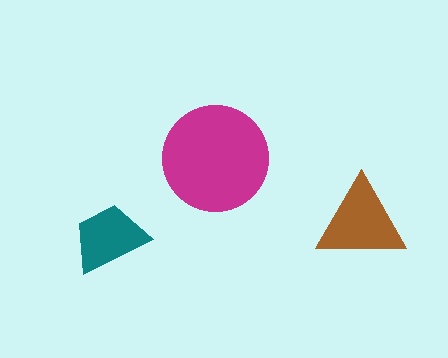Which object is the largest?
The magenta circle.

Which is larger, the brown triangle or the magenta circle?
The magenta circle.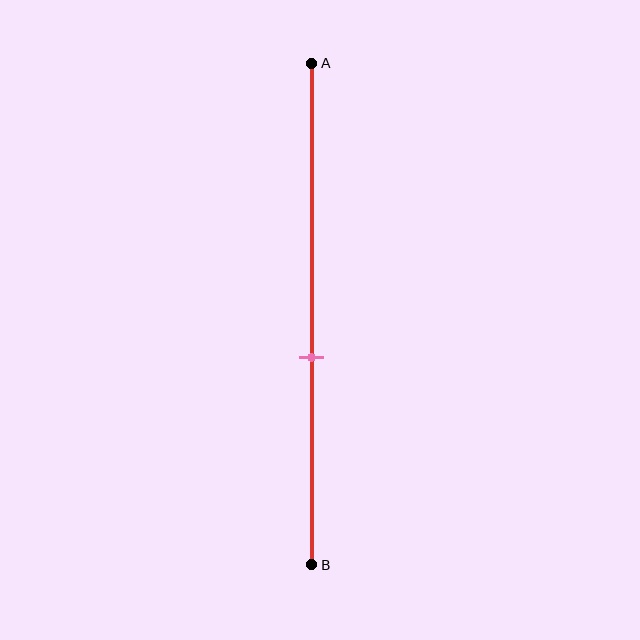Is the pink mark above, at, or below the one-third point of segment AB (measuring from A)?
The pink mark is below the one-third point of segment AB.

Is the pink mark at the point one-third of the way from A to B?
No, the mark is at about 60% from A, not at the 33% one-third point.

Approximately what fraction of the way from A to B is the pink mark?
The pink mark is approximately 60% of the way from A to B.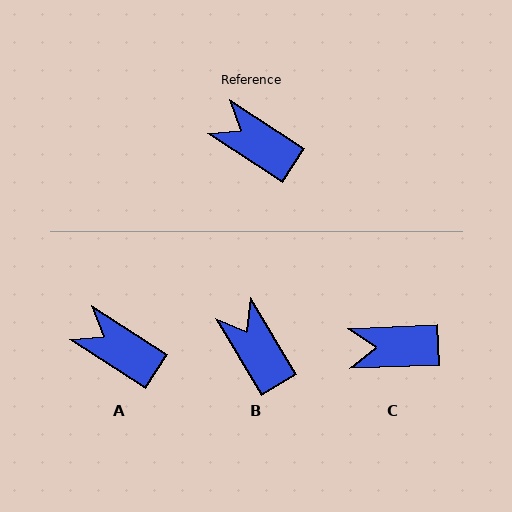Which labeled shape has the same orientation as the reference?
A.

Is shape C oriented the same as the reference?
No, it is off by about 35 degrees.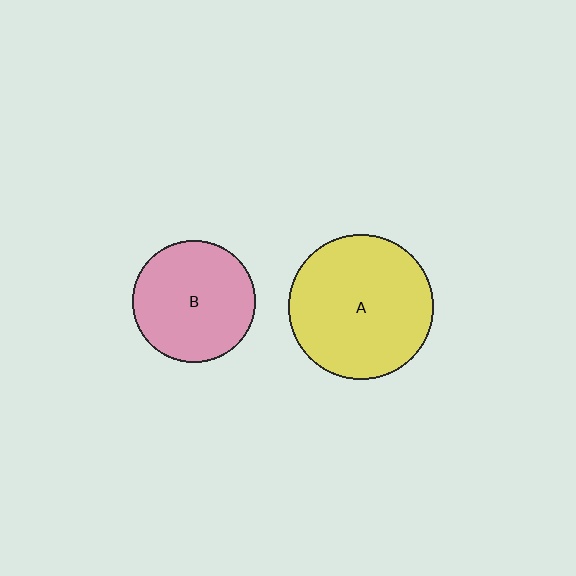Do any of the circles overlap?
No, none of the circles overlap.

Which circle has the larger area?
Circle A (yellow).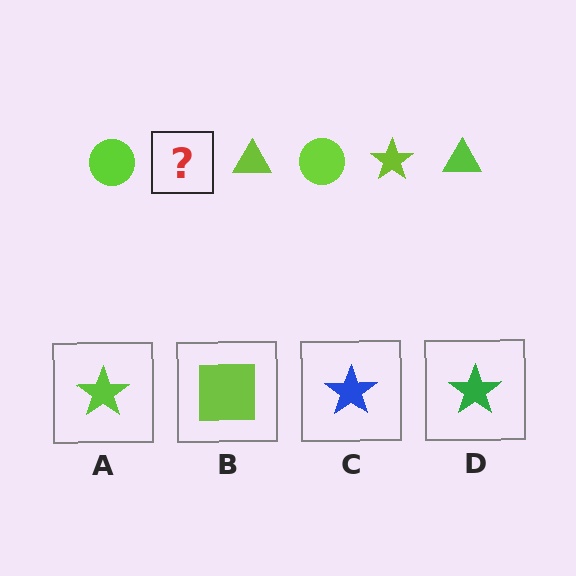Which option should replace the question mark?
Option A.